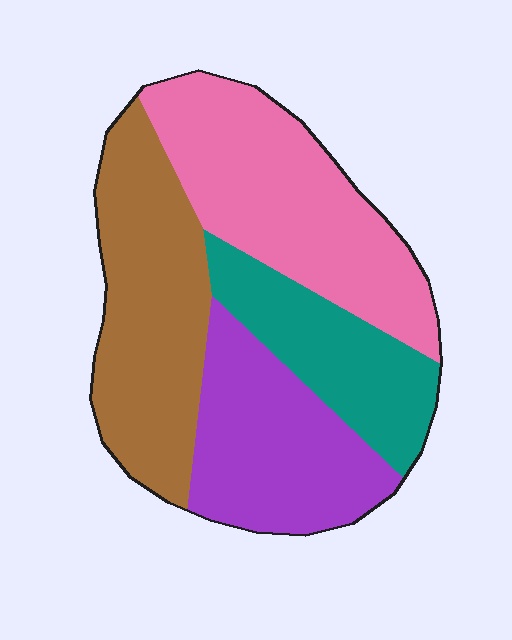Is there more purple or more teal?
Purple.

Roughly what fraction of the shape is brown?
Brown takes up between a quarter and a half of the shape.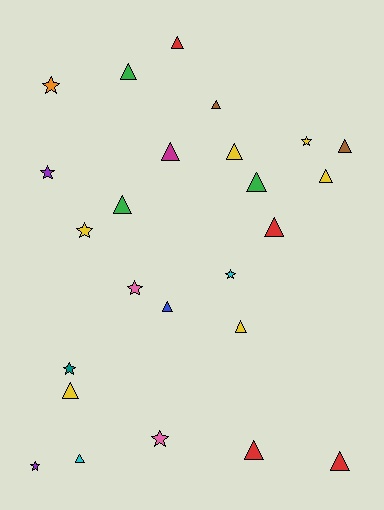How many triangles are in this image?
There are 16 triangles.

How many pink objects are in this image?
There are 2 pink objects.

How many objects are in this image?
There are 25 objects.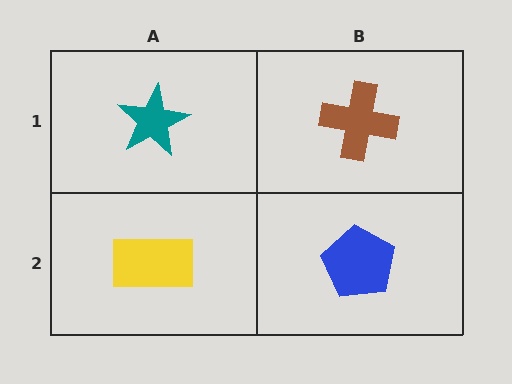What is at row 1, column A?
A teal star.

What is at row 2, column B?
A blue pentagon.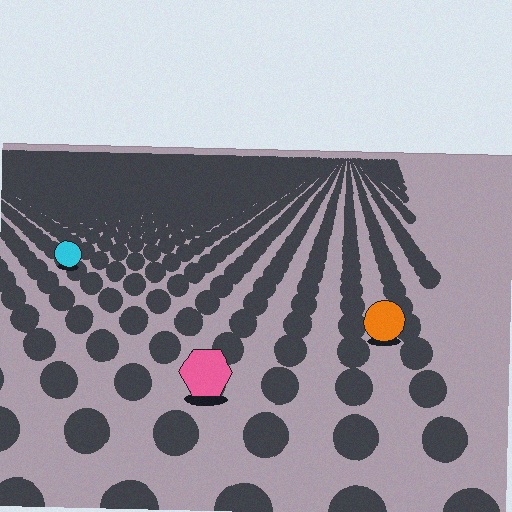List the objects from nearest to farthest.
From nearest to farthest: the pink hexagon, the orange circle, the cyan circle.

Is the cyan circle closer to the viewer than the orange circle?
No. The orange circle is closer — you can tell from the texture gradient: the ground texture is coarser near it.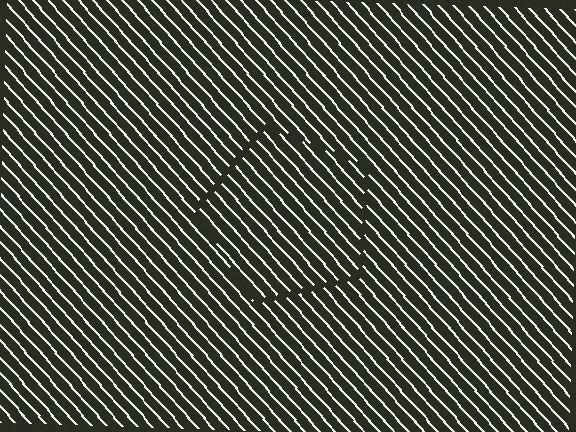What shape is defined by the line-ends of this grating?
An illusory pentagon. The interior of the shape contains the same grating, shifted by half a period — the contour is defined by the phase discontinuity where line-ends from the inner and outer gratings abut.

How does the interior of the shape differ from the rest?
The interior of the shape contains the same grating, shifted by half a period — the contour is defined by the phase discontinuity where line-ends from the inner and outer gratings abut.